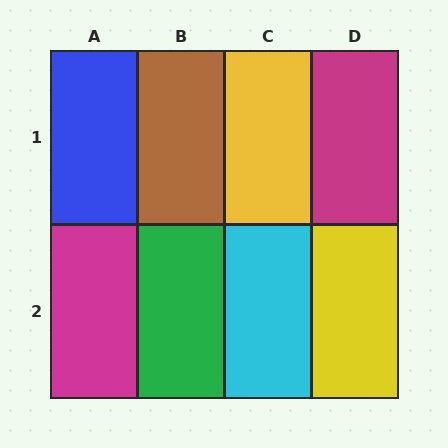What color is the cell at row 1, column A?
Blue.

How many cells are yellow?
2 cells are yellow.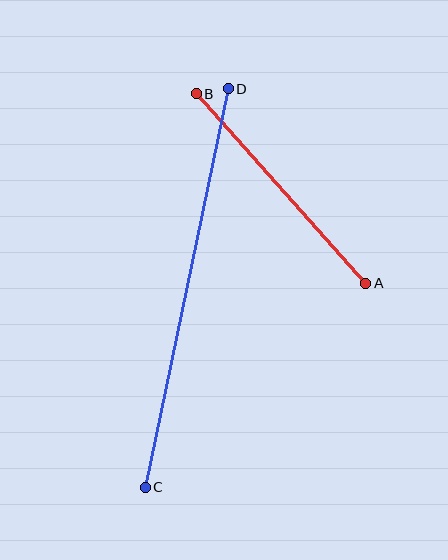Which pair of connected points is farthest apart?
Points C and D are farthest apart.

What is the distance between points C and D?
The distance is approximately 407 pixels.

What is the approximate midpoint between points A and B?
The midpoint is at approximately (281, 188) pixels.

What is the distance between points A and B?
The distance is approximately 254 pixels.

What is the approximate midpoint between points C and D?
The midpoint is at approximately (187, 288) pixels.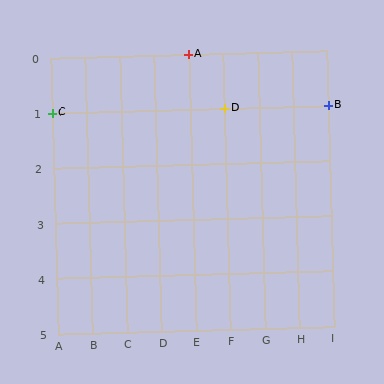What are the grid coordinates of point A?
Point A is at grid coordinates (E, 0).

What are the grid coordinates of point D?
Point D is at grid coordinates (F, 1).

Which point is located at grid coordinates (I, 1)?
Point B is at (I, 1).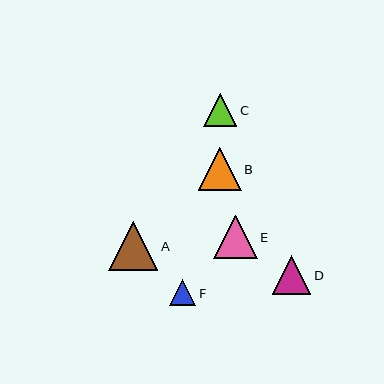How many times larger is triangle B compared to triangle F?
Triangle B is approximately 1.7 times the size of triangle F.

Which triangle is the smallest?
Triangle F is the smallest with a size of approximately 26 pixels.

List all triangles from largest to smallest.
From largest to smallest: A, E, B, D, C, F.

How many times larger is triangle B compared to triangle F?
Triangle B is approximately 1.7 times the size of triangle F.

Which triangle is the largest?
Triangle A is the largest with a size of approximately 49 pixels.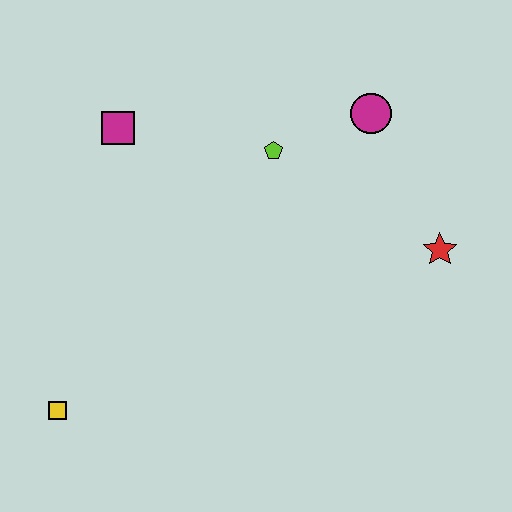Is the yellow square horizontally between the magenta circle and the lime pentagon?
No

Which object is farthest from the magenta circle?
The yellow square is farthest from the magenta circle.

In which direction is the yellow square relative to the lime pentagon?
The yellow square is below the lime pentagon.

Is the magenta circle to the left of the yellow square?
No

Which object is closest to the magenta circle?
The lime pentagon is closest to the magenta circle.